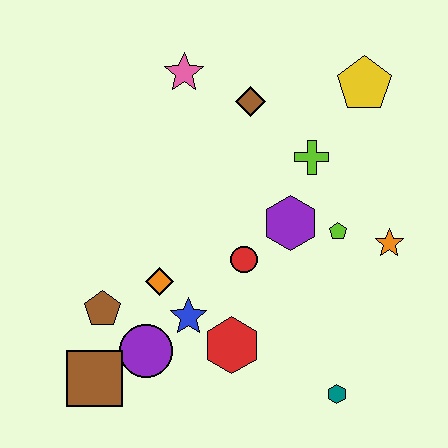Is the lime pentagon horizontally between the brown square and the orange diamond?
No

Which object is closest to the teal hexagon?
The red hexagon is closest to the teal hexagon.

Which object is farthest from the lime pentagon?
The brown square is farthest from the lime pentagon.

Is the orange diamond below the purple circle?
No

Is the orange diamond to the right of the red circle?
No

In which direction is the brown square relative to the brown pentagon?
The brown square is below the brown pentagon.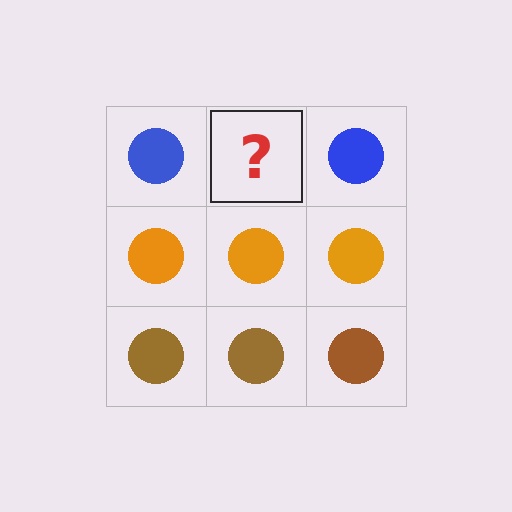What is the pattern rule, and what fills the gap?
The rule is that each row has a consistent color. The gap should be filled with a blue circle.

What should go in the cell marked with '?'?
The missing cell should contain a blue circle.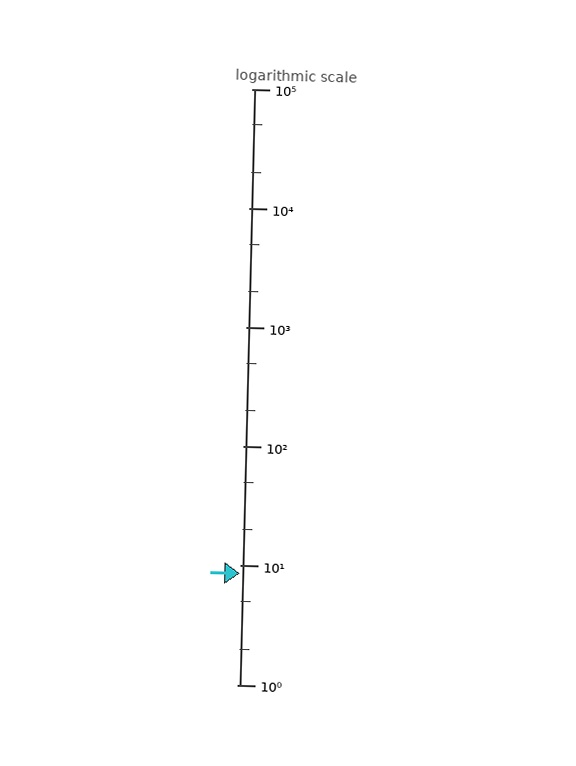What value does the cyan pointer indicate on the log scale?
The pointer indicates approximately 8.7.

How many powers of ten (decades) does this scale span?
The scale spans 5 decades, from 1 to 100000.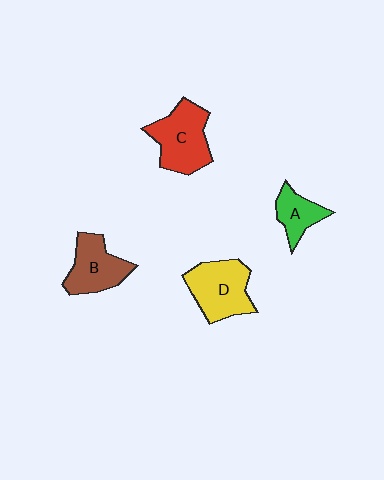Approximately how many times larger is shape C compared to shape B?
Approximately 1.2 times.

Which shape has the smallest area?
Shape A (green).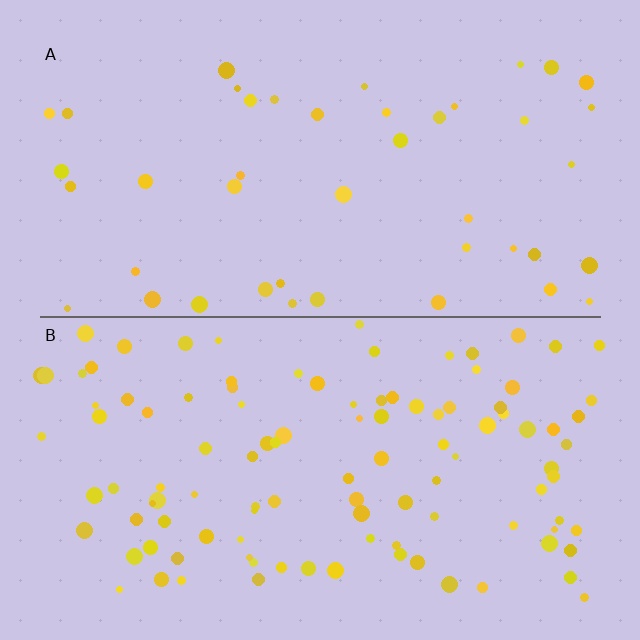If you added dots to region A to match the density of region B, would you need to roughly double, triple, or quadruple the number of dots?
Approximately double.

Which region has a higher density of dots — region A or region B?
B (the bottom).